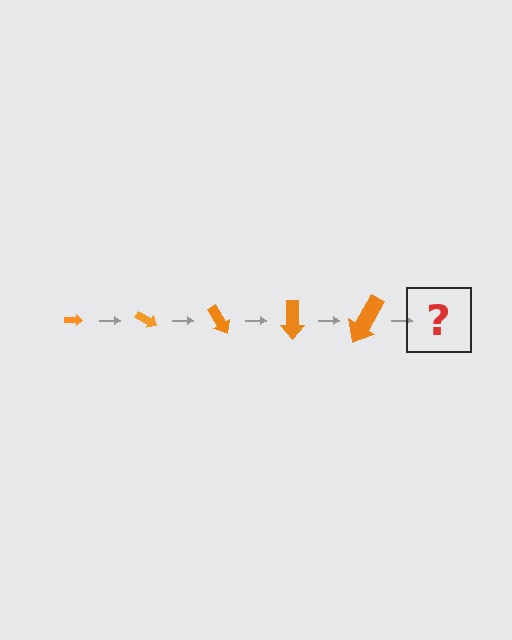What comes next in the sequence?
The next element should be an arrow, larger than the previous one and rotated 150 degrees from the start.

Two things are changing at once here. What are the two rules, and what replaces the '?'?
The two rules are that the arrow grows larger each step and it rotates 30 degrees each step. The '?' should be an arrow, larger than the previous one and rotated 150 degrees from the start.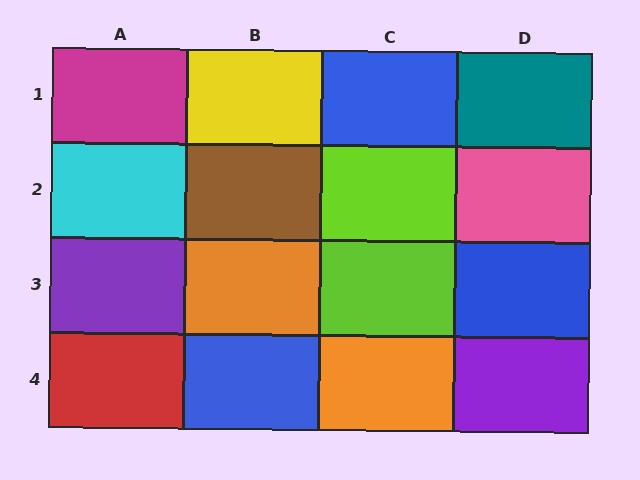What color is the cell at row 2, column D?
Pink.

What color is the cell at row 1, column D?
Teal.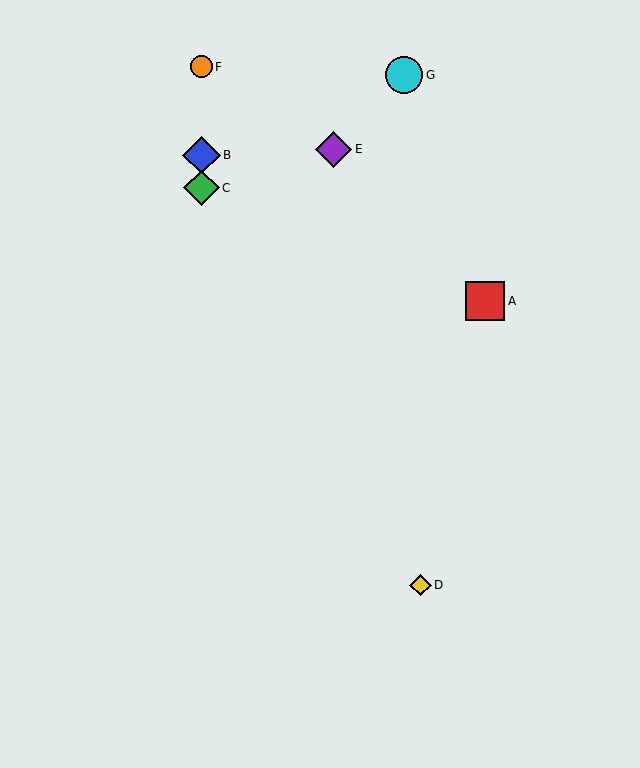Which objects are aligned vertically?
Objects B, C, F are aligned vertically.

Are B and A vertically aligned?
No, B is at x≈201 and A is at x≈485.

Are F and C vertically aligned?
Yes, both are at x≈201.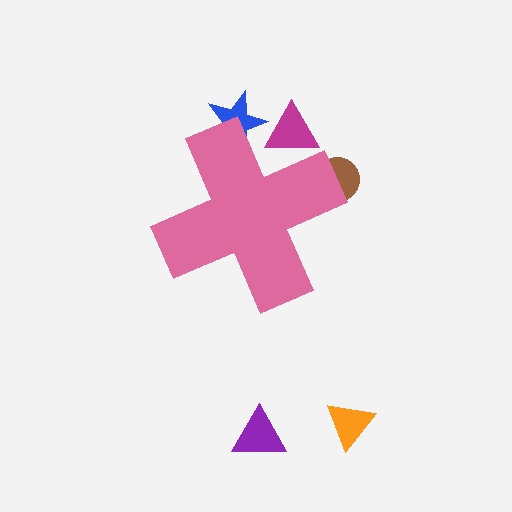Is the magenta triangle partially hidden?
Yes, the magenta triangle is partially hidden behind the pink cross.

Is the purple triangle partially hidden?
No, the purple triangle is fully visible.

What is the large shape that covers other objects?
A pink cross.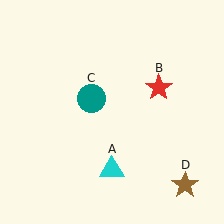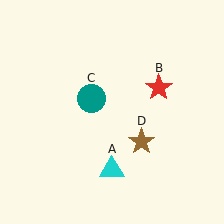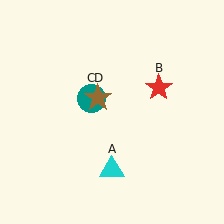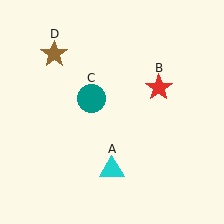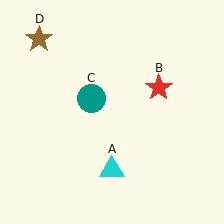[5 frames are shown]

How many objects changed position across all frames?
1 object changed position: brown star (object D).